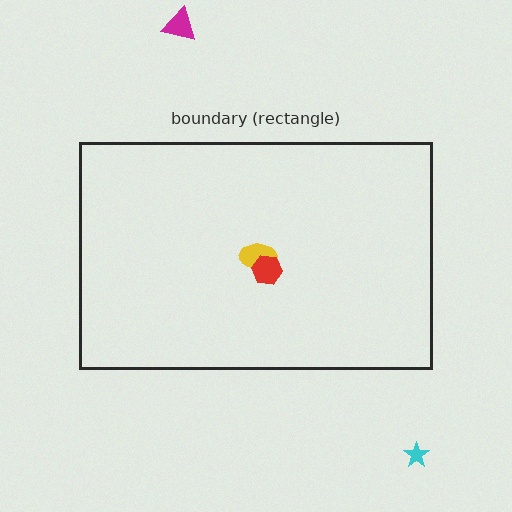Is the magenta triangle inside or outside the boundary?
Outside.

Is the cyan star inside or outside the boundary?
Outside.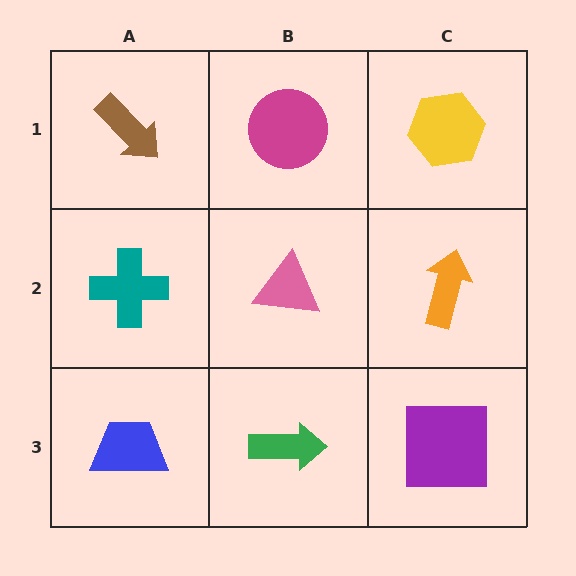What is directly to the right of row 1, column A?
A magenta circle.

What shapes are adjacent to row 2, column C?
A yellow hexagon (row 1, column C), a purple square (row 3, column C), a pink triangle (row 2, column B).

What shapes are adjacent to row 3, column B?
A pink triangle (row 2, column B), a blue trapezoid (row 3, column A), a purple square (row 3, column C).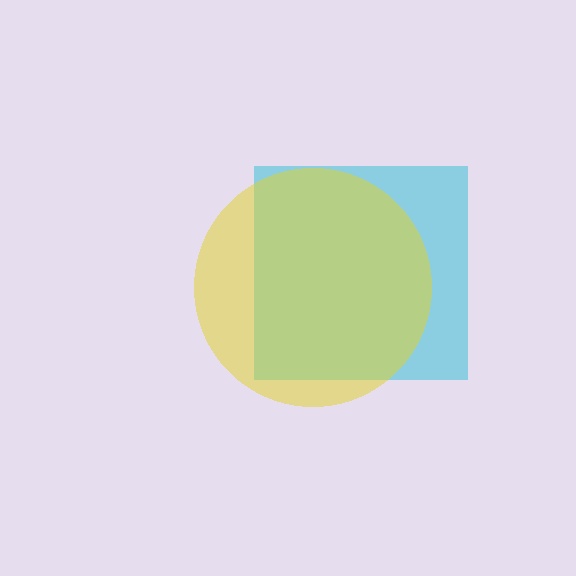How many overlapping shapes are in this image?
There are 2 overlapping shapes in the image.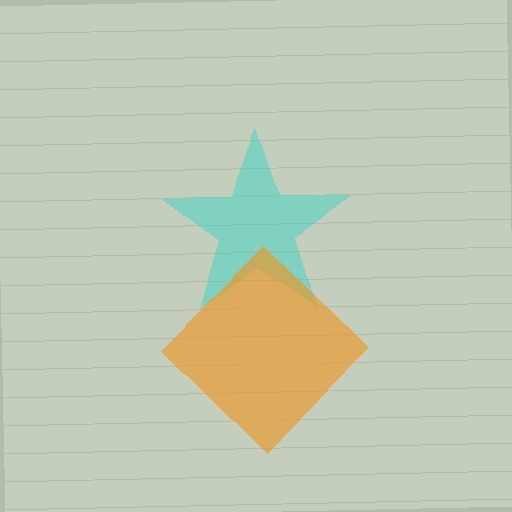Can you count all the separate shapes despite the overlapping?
Yes, there are 2 separate shapes.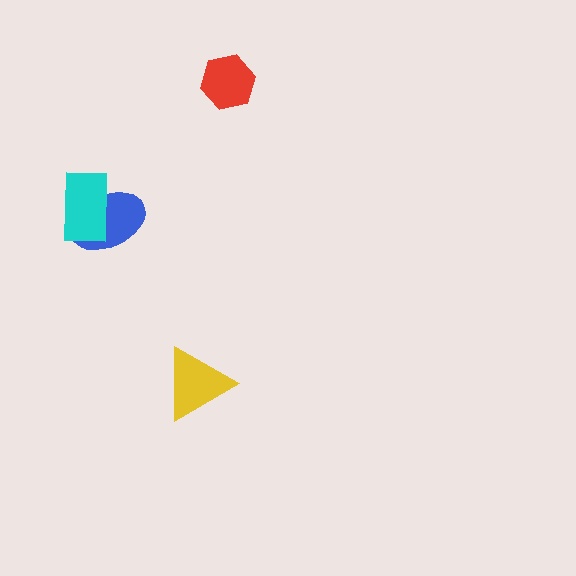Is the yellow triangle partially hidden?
No, no other shape covers it.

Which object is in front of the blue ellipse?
The cyan rectangle is in front of the blue ellipse.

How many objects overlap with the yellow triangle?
0 objects overlap with the yellow triangle.